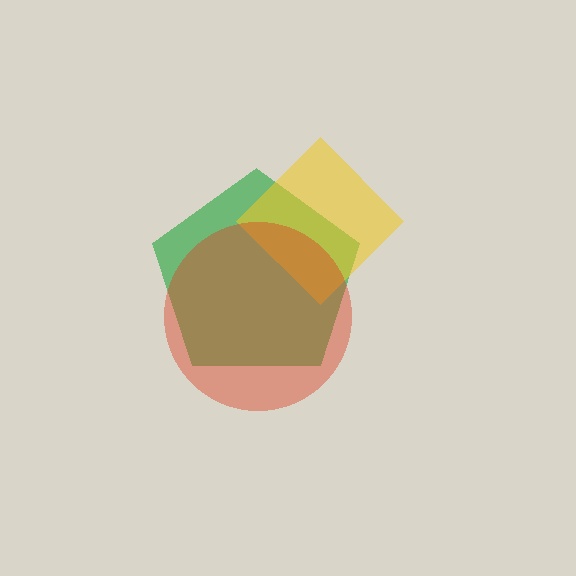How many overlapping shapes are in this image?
There are 3 overlapping shapes in the image.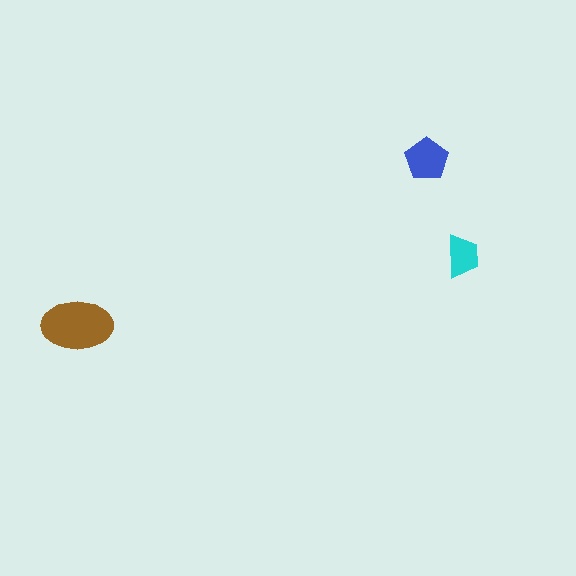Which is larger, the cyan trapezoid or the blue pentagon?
The blue pentagon.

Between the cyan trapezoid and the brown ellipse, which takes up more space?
The brown ellipse.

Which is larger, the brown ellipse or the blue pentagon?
The brown ellipse.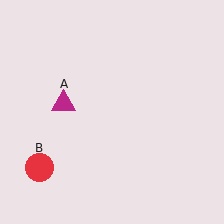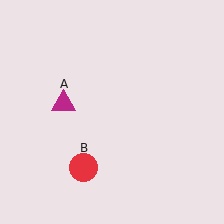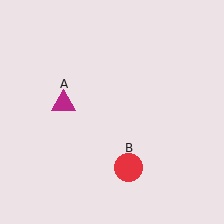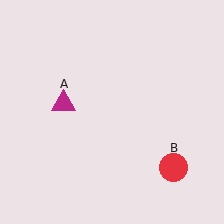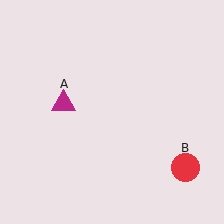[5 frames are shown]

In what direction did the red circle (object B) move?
The red circle (object B) moved right.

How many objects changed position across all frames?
1 object changed position: red circle (object B).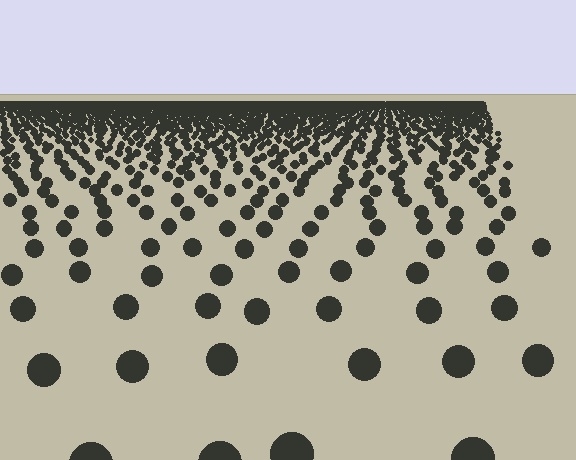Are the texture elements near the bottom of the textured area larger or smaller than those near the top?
Larger. Near the bottom, elements are closer to the viewer and appear at a bigger on-screen size.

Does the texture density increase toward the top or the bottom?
Density increases toward the top.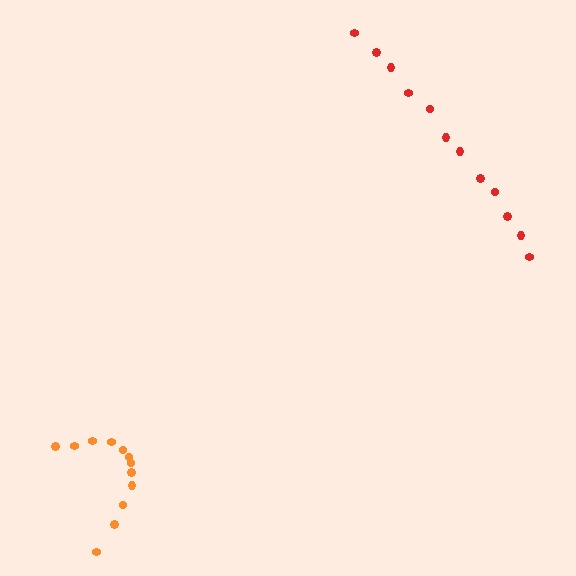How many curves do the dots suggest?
There are 2 distinct paths.